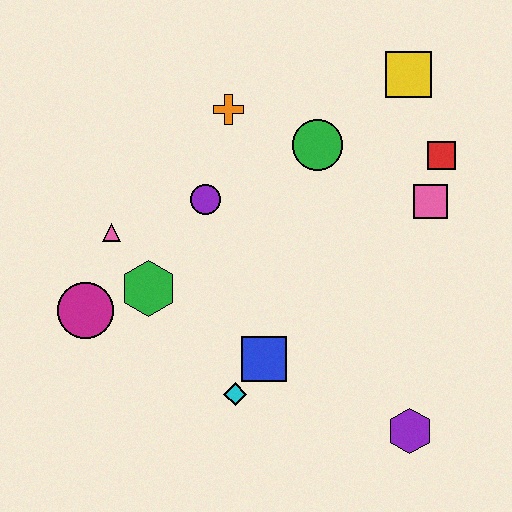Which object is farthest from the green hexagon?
The yellow square is farthest from the green hexagon.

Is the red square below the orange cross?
Yes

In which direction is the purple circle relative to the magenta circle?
The purple circle is to the right of the magenta circle.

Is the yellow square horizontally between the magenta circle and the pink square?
Yes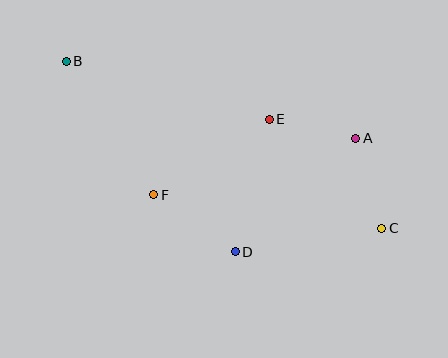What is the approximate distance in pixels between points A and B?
The distance between A and B is approximately 300 pixels.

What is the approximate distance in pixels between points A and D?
The distance between A and D is approximately 166 pixels.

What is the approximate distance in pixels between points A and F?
The distance between A and F is approximately 210 pixels.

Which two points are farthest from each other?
Points B and C are farthest from each other.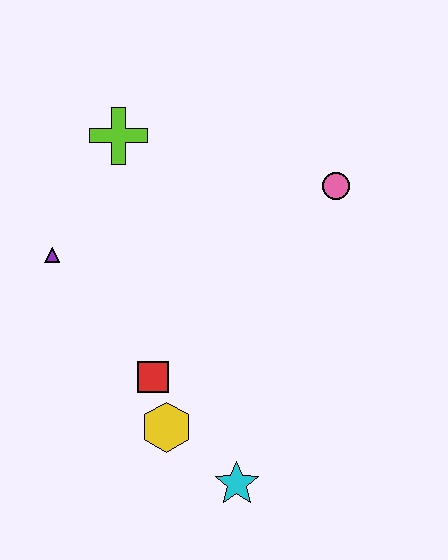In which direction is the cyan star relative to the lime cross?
The cyan star is below the lime cross.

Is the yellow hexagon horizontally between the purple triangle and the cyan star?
Yes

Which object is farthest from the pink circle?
The cyan star is farthest from the pink circle.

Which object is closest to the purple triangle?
The lime cross is closest to the purple triangle.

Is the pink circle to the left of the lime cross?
No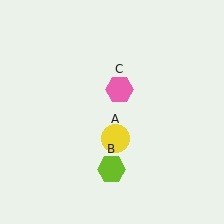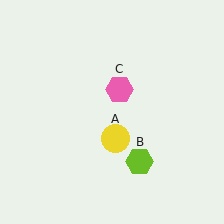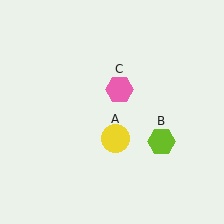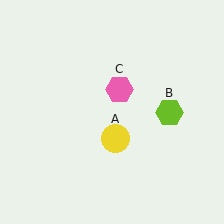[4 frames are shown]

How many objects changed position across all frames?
1 object changed position: lime hexagon (object B).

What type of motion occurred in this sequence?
The lime hexagon (object B) rotated counterclockwise around the center of the scene.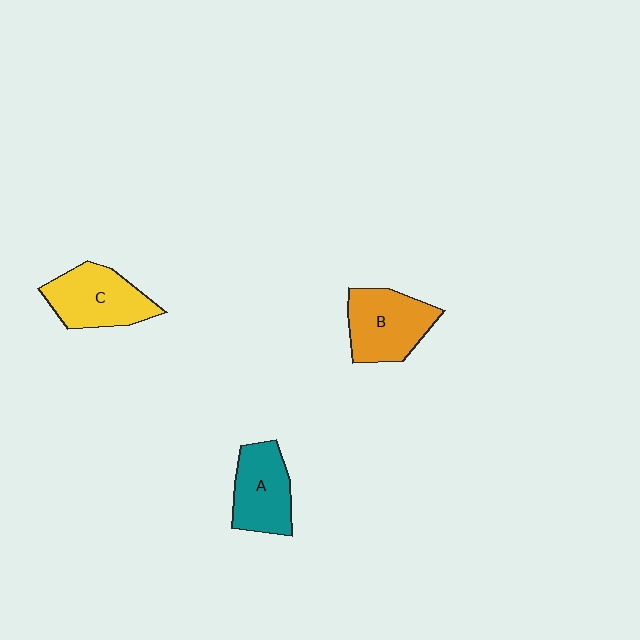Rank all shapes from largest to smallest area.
From largest to smallest: C (yellow), B (orange), A (teal).